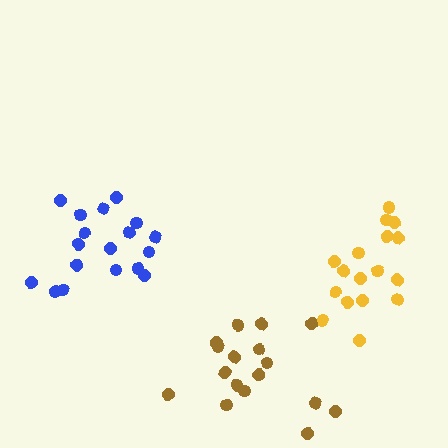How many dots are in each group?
Group 1: 18 dots, Group 2: 17 dots, Group 3: 17 dots (52 total).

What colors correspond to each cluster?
The clusters are colored: blue, yellow, brown.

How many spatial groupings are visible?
There are 3 spatial groupings.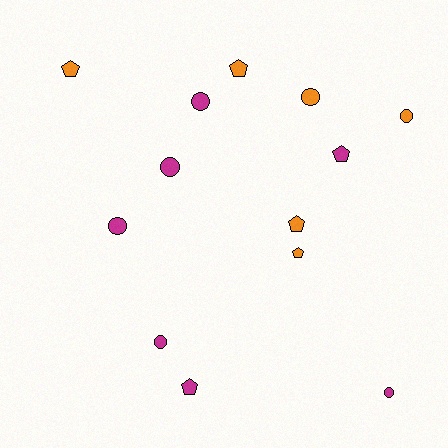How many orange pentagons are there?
There are 4 orange pentagons.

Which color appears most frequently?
Magenta, with 7 objects.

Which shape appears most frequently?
Circle, with 7 objects.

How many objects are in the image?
There are 13 objects.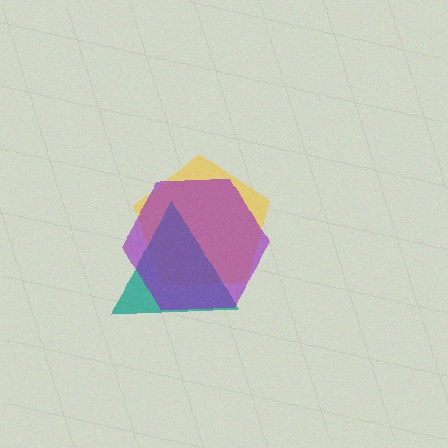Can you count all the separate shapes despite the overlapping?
Yes, there are 3 separate shapes.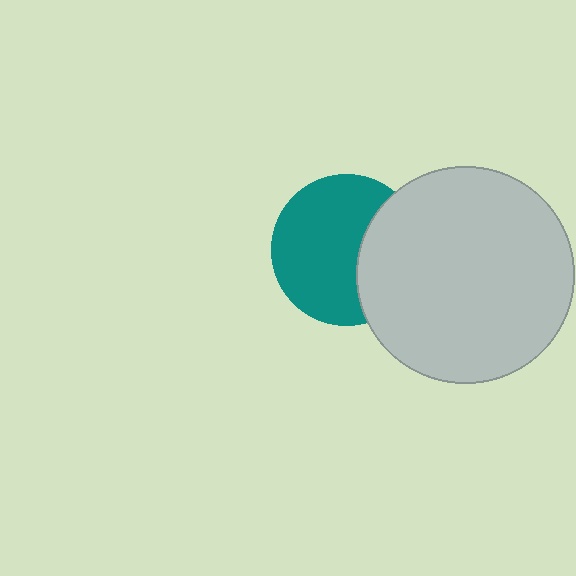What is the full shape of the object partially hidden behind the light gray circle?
The partially hidden object is a teal circle.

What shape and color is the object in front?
The object in front is a light gray circle.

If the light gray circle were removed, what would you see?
You would see the complete teal circle.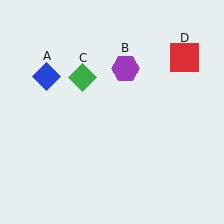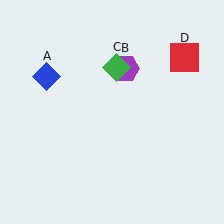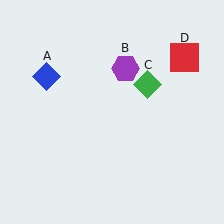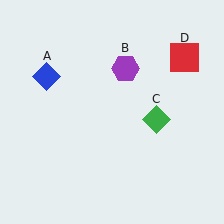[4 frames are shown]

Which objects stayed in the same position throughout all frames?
Blue diamond (object A) and purple hexagon (object B) and red square (object D) remained stationary.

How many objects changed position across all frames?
1 object changed position: green diamond (object C).